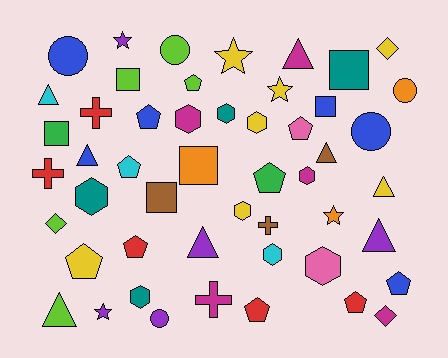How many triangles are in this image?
There are 8 triangles.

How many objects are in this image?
There are 50 objects.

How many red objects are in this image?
There are 5 red objects.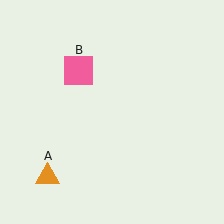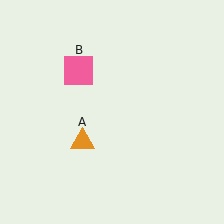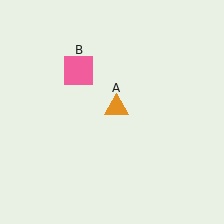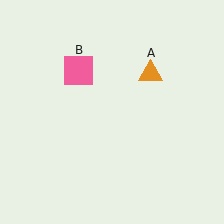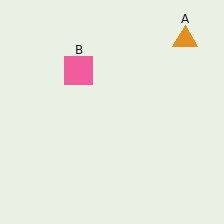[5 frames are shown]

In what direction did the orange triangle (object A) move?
The orange triangle (object A) moved up and to the right.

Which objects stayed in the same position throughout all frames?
Pink square (object B) remained stationary.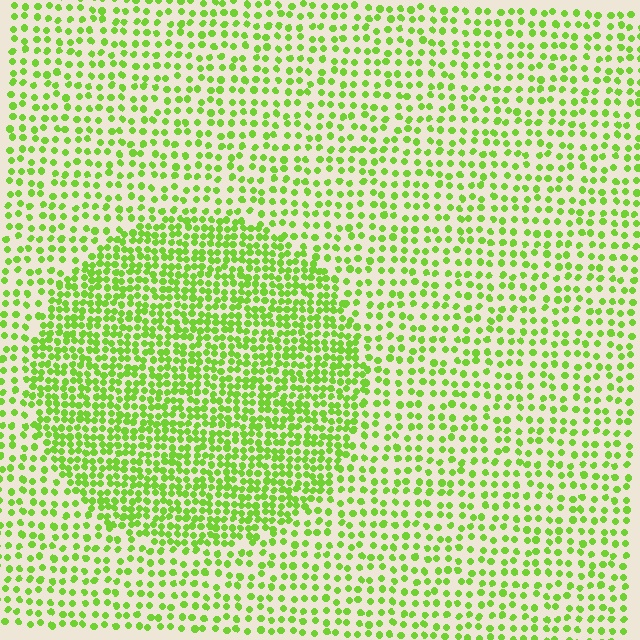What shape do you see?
I see a circle.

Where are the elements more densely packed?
The elements are more densely packed inside the circle boundary.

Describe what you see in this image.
The image contains small lime elements arranged at two different densities. A circle-shaped region is visible where the elements are more densely packed than the surrounding area.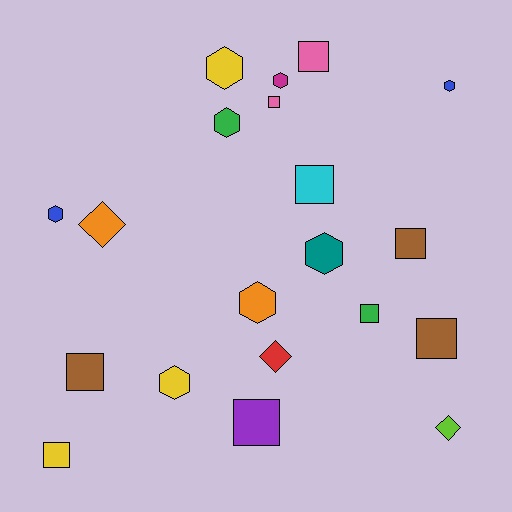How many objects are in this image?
There are 20 objects.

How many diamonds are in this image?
There are 3 diamonds.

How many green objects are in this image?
There are 2 green objects.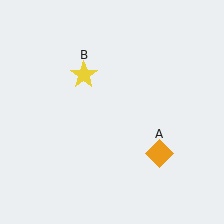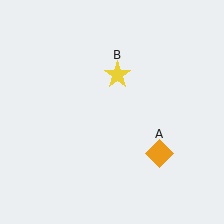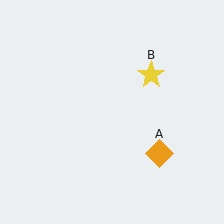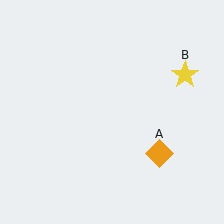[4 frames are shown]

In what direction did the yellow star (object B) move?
The yellow star (object B) moved right.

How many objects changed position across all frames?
1 object changed position: yellow star (object B).